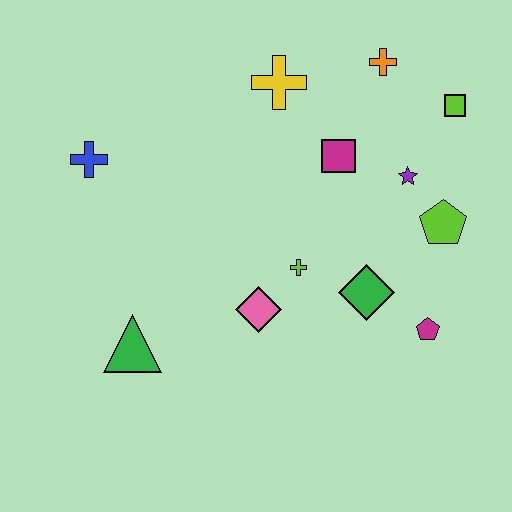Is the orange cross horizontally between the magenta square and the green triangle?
No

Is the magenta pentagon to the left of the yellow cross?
No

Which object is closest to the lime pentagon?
The purple star is closest to the lime pentagon.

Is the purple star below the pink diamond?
No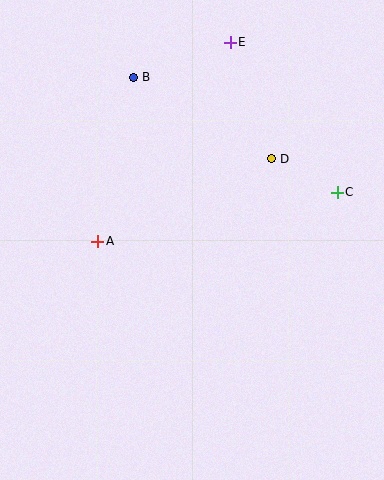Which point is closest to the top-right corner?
Point E is closest to the top-right corner.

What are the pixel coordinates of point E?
Point E is at (230, 43).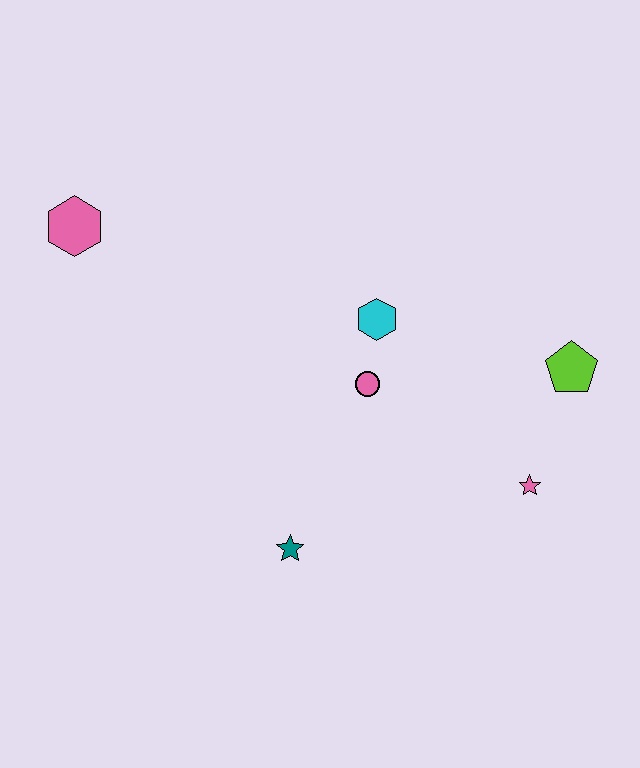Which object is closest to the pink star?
The lime pentagon is closest to the pink star.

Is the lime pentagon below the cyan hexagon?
Yes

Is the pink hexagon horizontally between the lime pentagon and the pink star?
No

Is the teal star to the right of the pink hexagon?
Yes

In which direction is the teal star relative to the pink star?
The teal star is to the left of the pink star.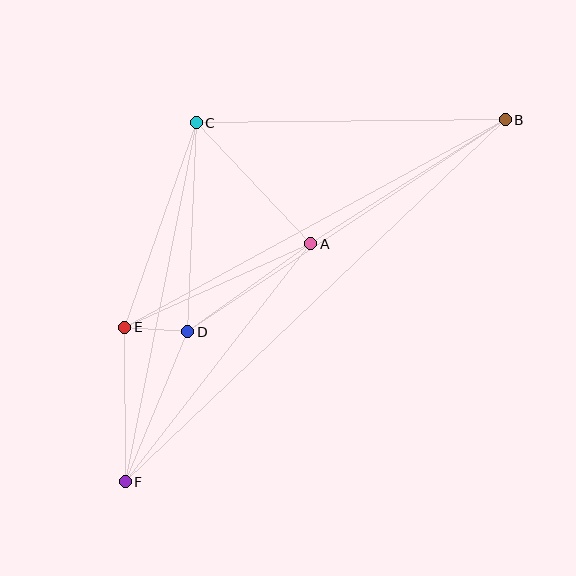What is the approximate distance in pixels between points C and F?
The distance between C and F is approximately 366 pixels.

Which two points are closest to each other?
Points D and E are closest to each other.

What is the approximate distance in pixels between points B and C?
The distance between B and C is approximately 309 pixels.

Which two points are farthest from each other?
Points B and F are farthest from each other.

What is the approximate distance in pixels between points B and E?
The distance between B and E is approximately 433 pixels.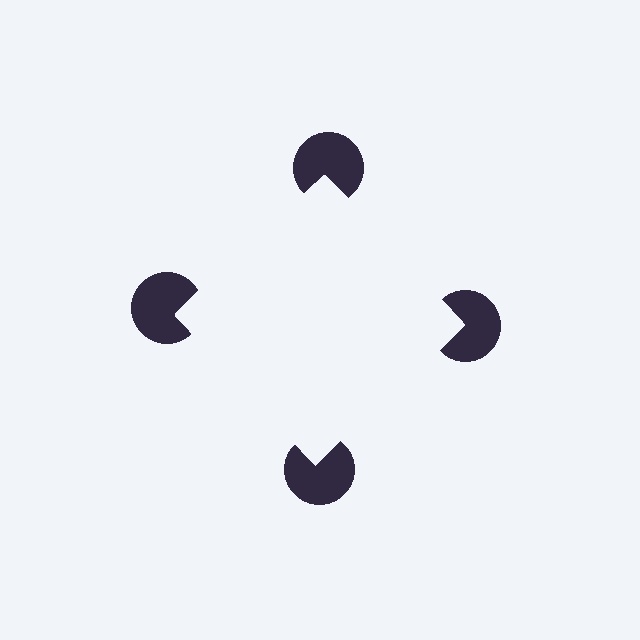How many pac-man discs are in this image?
There are 4 — one at each vertex of the illusory square.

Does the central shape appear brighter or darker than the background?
It typically appears slightly brighter than the background, even though no actual brightness change is drawn.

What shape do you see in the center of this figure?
An illusory square — its edges are inferred from the aligned wedge cuts in the pac-man discs, not physically drawn.